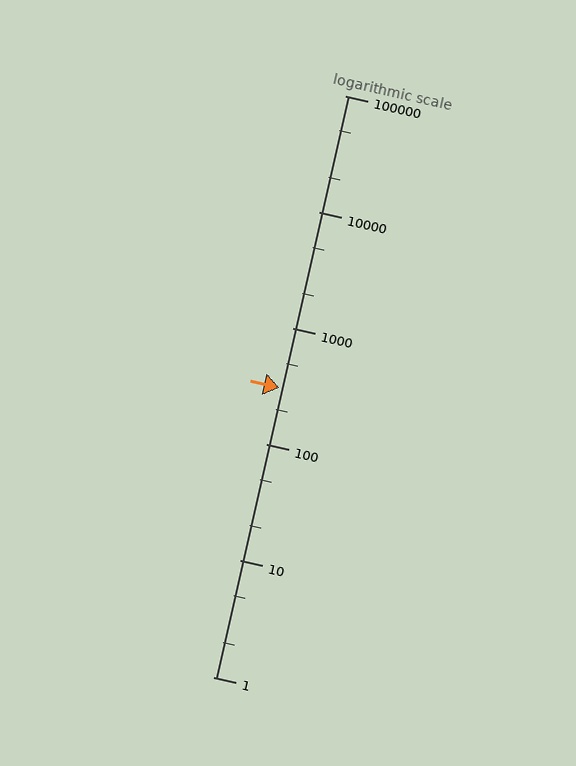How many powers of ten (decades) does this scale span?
The scale spans 5 decades, from 1 to 100000.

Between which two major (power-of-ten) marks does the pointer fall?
The pointer is between 100 and 1000.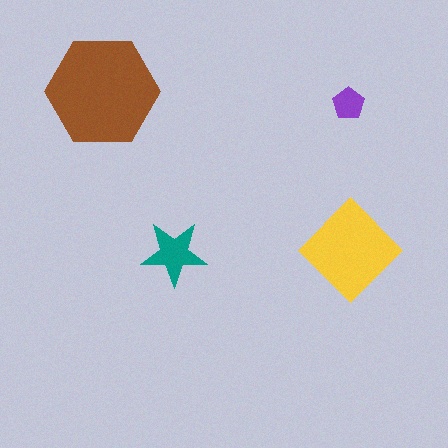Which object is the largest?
The brown hexagon.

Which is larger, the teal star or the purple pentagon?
The teal star.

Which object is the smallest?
The purple pentagon.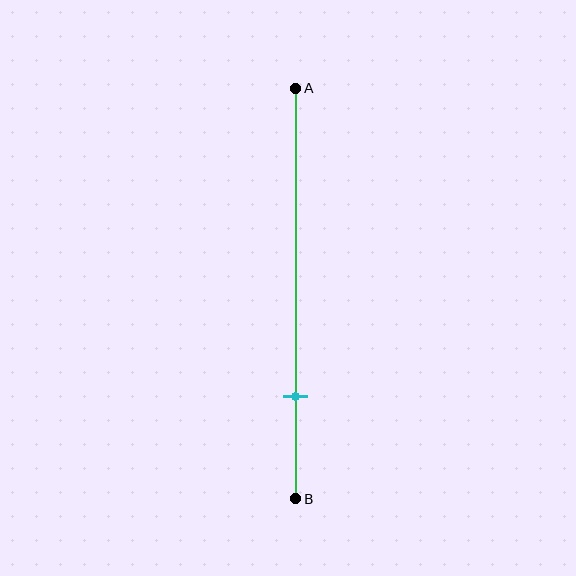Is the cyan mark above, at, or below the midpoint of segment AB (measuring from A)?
The cyan mark is below the midpoint of segment AB.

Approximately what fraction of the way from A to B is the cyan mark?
The cyan mark is approximately 75% of the way from A to B.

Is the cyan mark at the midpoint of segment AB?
No, the mark is at about 75% from A, not at the 50% midpoint.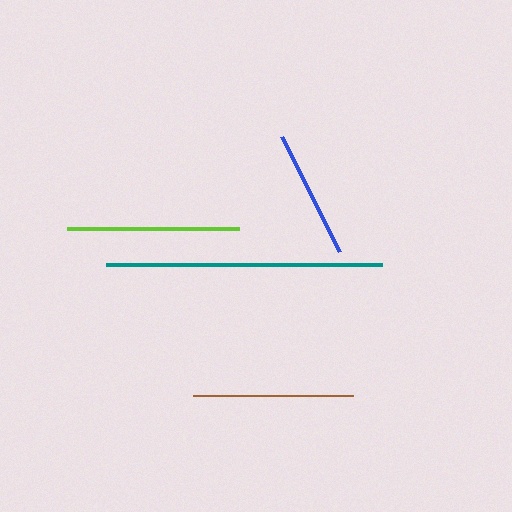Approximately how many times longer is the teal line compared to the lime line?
The teal line is approximately 1.6 times the length of the lime line.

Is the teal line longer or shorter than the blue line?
The teal line is longer than the blue line.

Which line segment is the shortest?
The blue line is the shortest at approximately 128 pixels.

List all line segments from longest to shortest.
From longest to shortest: teal, lime, brown, blue.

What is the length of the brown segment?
The brown segment is approximately 159 pixels long.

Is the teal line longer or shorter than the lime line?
The teal line is longer than the lime line.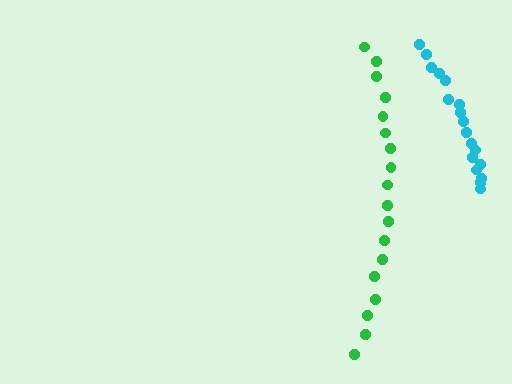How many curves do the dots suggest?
There are 2 distinct paths.